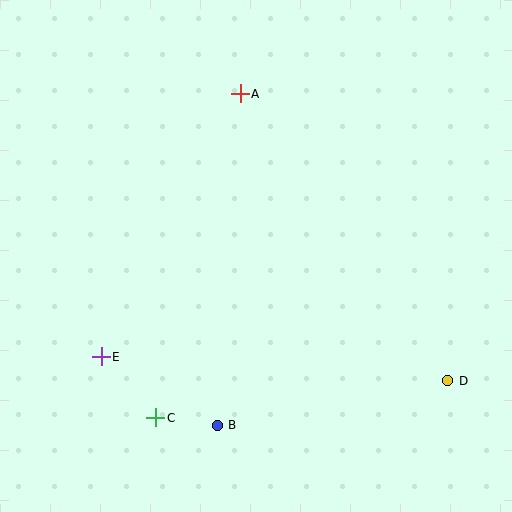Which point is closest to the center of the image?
Point A at (240, 94) is closest to the center.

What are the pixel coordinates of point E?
Point E is at (101, 357).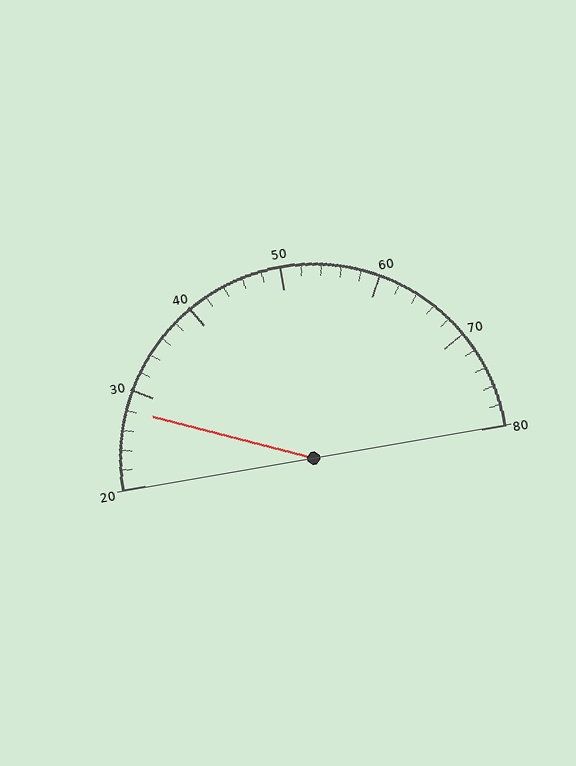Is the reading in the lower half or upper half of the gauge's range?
The reading is in the lower half of the range (20 to 80).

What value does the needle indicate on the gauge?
The needle indicates approximately 28.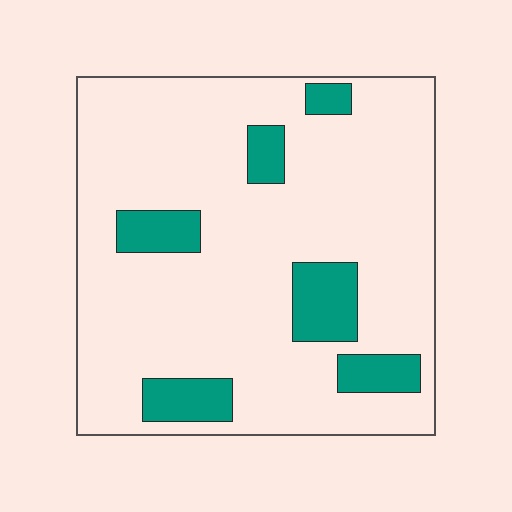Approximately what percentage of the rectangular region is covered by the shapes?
Approximately 15%.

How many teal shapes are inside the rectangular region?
6.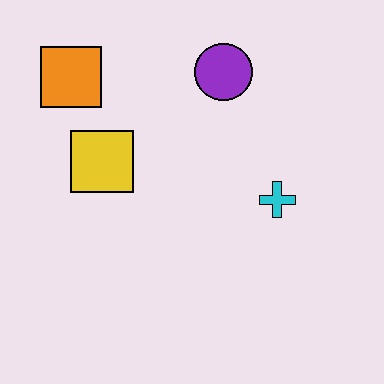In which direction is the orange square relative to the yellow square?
The orange square is above the yellow square.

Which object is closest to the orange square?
The yellow square is closest to the orange square.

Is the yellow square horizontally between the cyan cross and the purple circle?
No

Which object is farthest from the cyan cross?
The orange square is farthest from the cyan cross.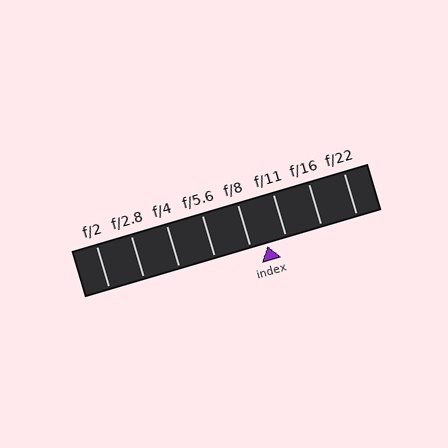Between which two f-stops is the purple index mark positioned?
The index mark is between f/8 and f/11.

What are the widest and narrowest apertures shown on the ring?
The widest aperture shown is f/2 and the narrowest is f/22.